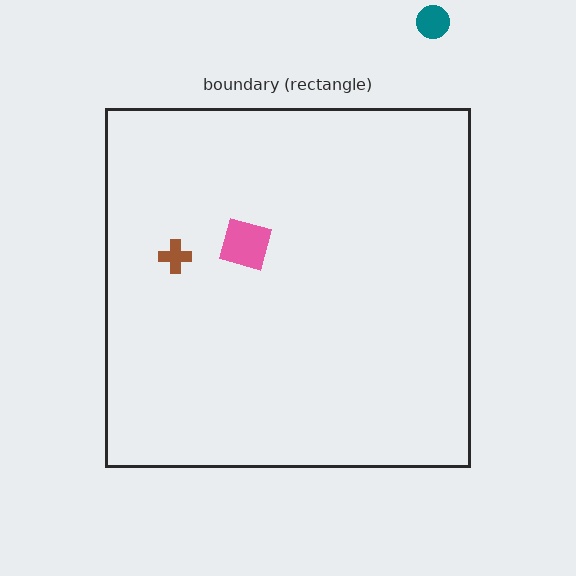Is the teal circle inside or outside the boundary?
Outside.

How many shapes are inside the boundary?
2 inside, 1 outside.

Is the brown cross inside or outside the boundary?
Inside.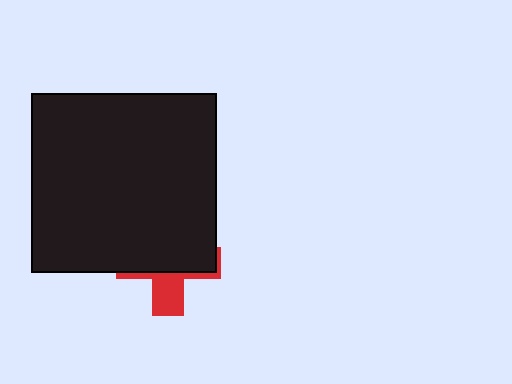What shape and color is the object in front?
The object in front is a black rectangle.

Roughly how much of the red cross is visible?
A small part of it is visible (roughly 33%).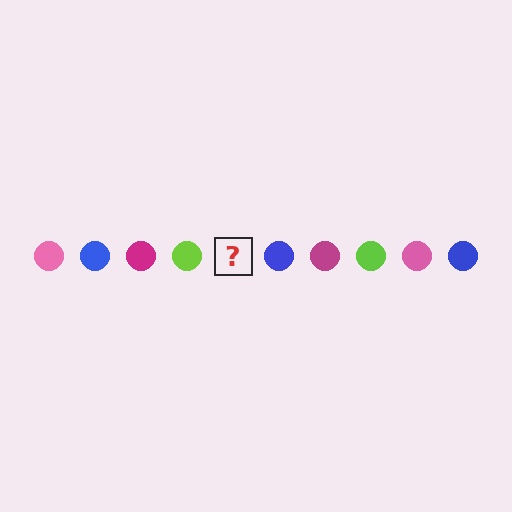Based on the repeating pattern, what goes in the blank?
The blank should be a pink circle.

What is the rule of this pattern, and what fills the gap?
The rule is that the pattern cycles through pink, blue, magenta, lime circles. The gap should be filled with a pink circle.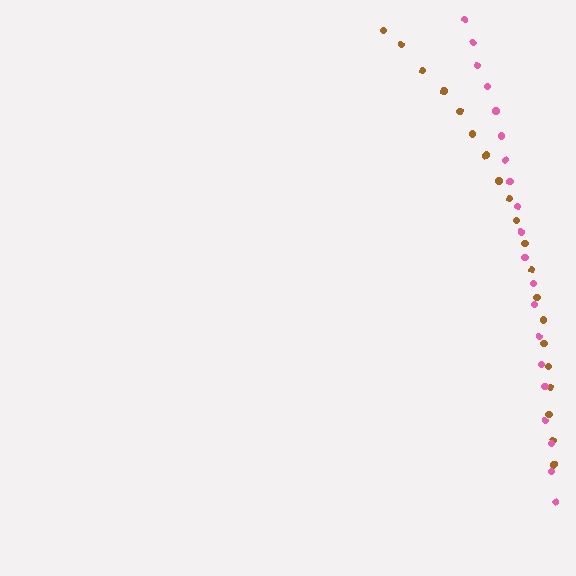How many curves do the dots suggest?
There are 2 distinct paths.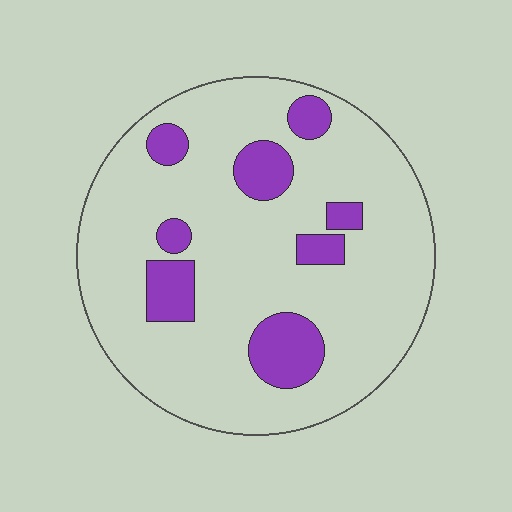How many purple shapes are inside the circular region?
8.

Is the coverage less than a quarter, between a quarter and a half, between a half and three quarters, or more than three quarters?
Less than a quarter.